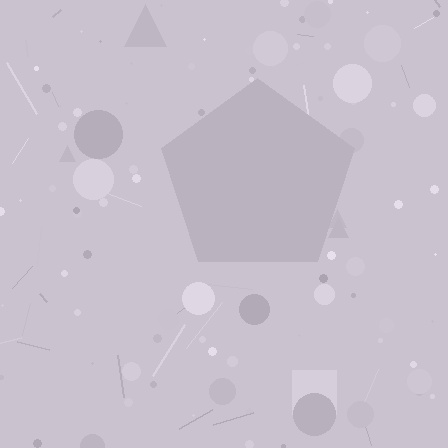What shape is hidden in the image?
A pentagon is hidden in the image.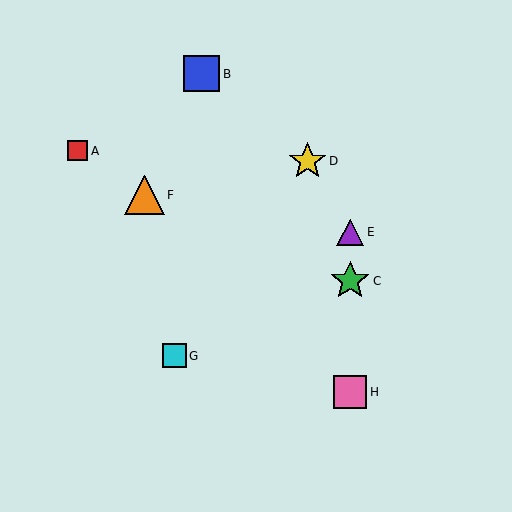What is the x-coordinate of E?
Object E is at x≈350.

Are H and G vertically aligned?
No, H is at x≈350 and G is at x≈174.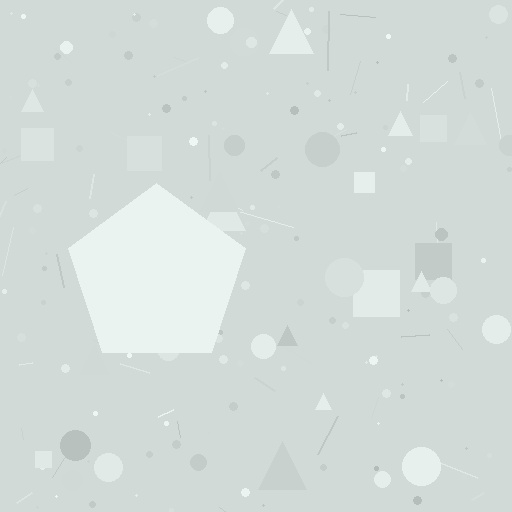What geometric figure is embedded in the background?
A pentagon is embedded in the background.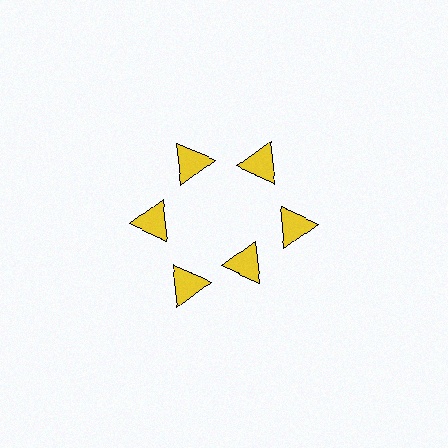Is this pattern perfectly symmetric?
No. The 6 yellow triangles are arranged in a ring, but one element near the 5 o'clock position is pulled inward toward the center, breaking the 6-fold rotational symmetry.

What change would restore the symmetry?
The symmetry would be restored by moving it outward, back onto the ring so that all 6 triangles sit at equal angles and equal distance from the center.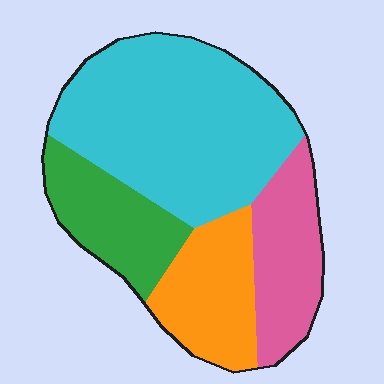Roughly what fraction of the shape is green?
Green takes up about one sixth (1/6) of the shape.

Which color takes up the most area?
Cyan, at roughly 45%.